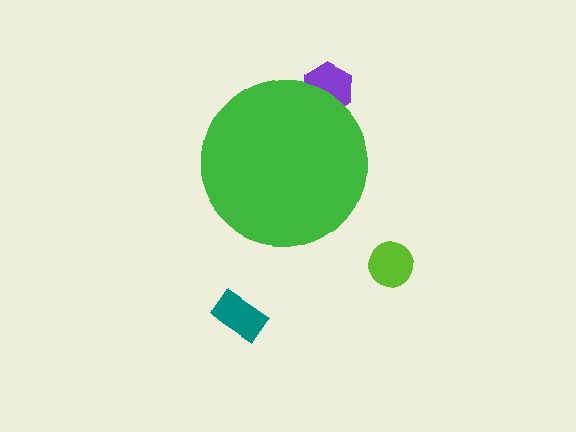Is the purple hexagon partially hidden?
Yes, the purple hexagon is partially hidden behind the green circle.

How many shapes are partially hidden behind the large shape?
1 shape is partially hidden.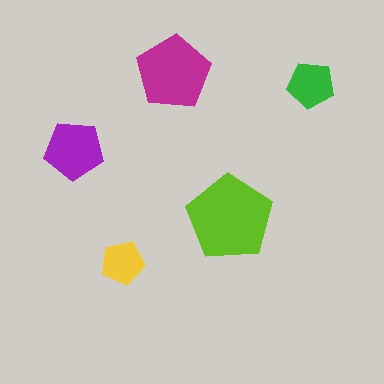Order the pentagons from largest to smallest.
the lime one, the magenta one, the purple one, the green one, the yellow one.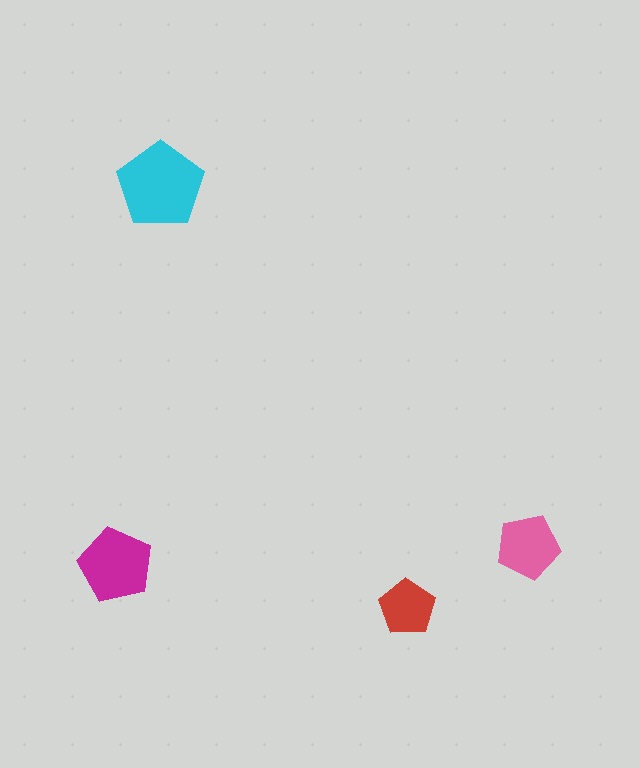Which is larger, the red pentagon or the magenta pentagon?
The magenta one.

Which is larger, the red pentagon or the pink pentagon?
The pink one.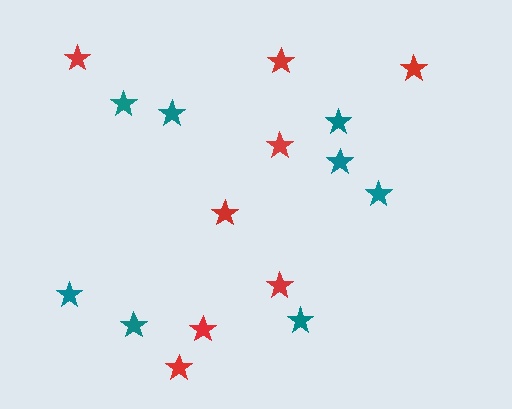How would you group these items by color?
There are 2 groups: one group of red stars (8) and one group of teal stars (8).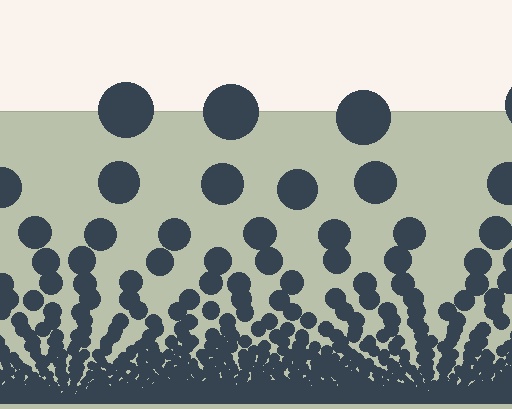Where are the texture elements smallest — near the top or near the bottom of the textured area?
Near the bottom.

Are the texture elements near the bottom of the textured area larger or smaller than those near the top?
Smaller. The gradient is inverted — elements near the bottom are smaller and denser.